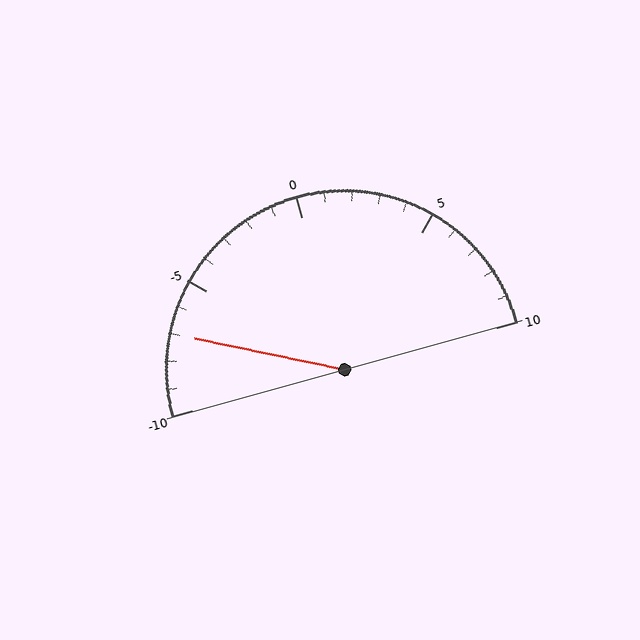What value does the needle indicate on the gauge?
The needle indicates approximately -7.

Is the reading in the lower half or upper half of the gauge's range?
The reading is in the lower half of the range (-10 to 10).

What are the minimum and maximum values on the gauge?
The gauge ranges from -10 to 10.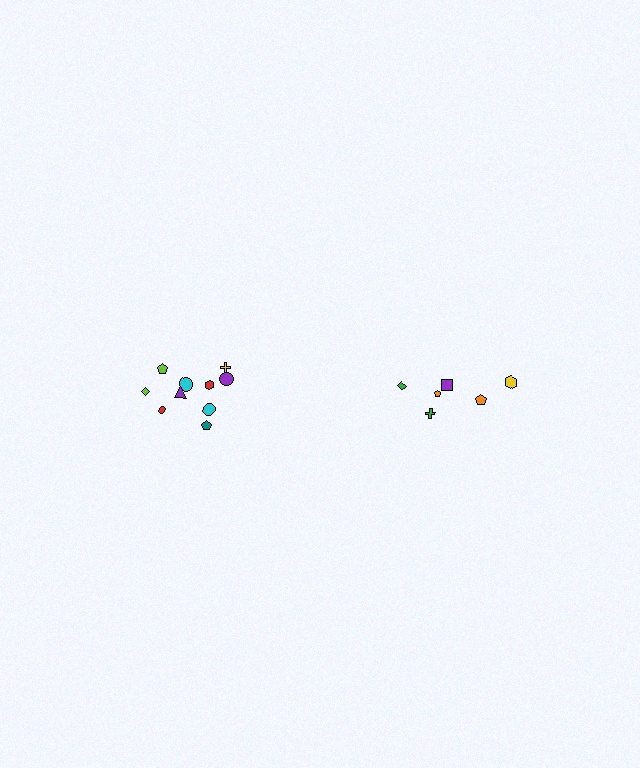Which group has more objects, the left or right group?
The left group.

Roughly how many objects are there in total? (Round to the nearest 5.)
Roughly 15 objects in total.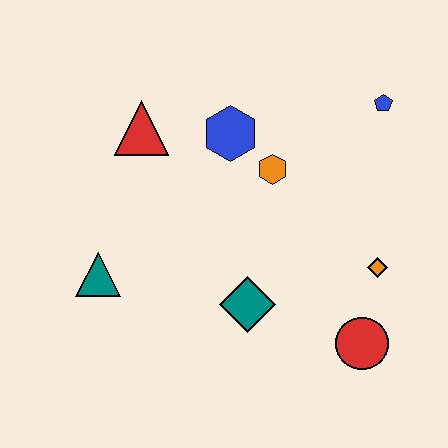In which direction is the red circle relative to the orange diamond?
The red circle is below the orange diamond.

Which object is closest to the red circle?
The orange diamond is closest to the red circle.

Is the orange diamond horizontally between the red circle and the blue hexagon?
No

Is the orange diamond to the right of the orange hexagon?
Yes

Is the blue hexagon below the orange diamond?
No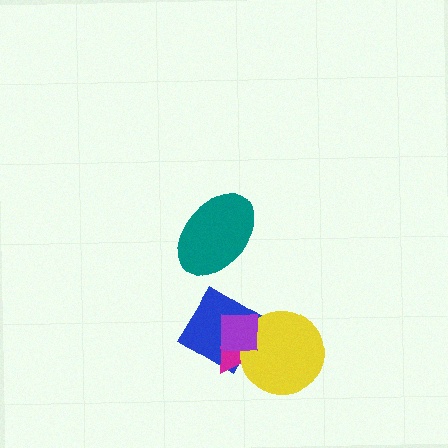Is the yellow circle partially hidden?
Yes, it is partially covered by another shape.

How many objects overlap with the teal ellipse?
0 objects overlap with the teal ellipse.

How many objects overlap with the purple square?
3 objects overlap with the purple square.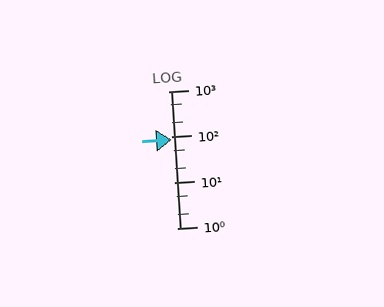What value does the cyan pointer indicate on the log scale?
The pointer indicates approximately 85.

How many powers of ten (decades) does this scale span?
The scale spans 3 decades, from 1 to 1000.